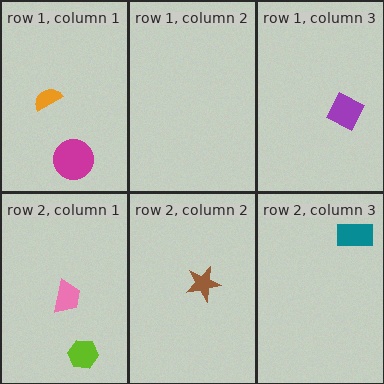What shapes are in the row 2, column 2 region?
The brown star.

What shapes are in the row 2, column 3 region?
The teal rectangle.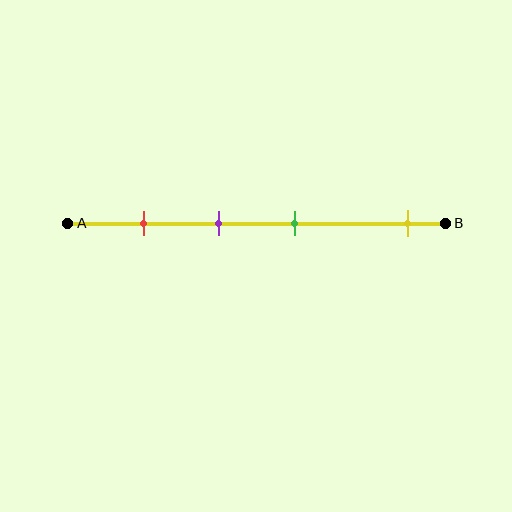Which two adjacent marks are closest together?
The purple and green marks are the closest adjacent pair.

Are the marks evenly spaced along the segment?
No, the marks are not evenly spaced.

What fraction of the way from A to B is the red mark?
The red mark is approximately 20% (0.2) of the way from A to B.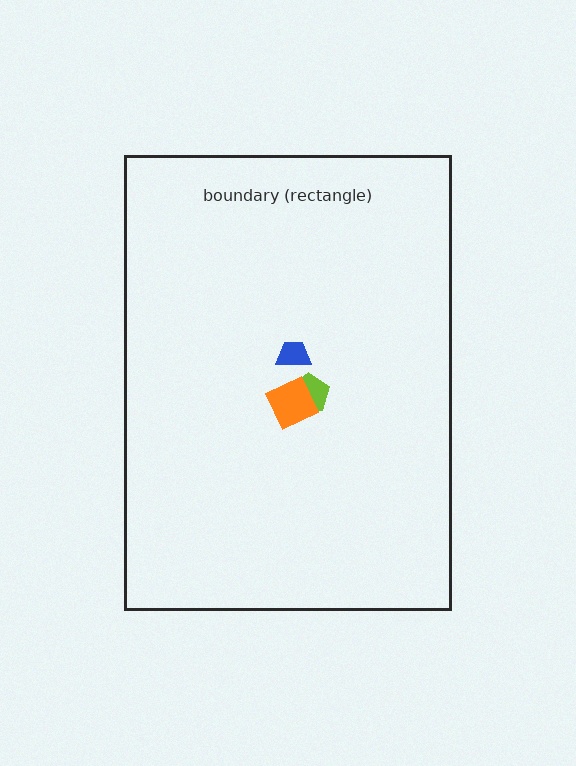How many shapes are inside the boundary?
3 inside, 0 outside.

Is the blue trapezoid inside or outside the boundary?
Inside.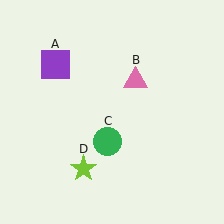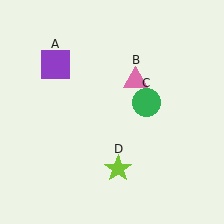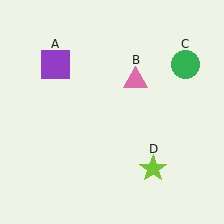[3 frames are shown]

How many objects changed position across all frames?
2 objects changed position: green circle (object C), lime star (object D).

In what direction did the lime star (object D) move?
The lime star (object D) moved right.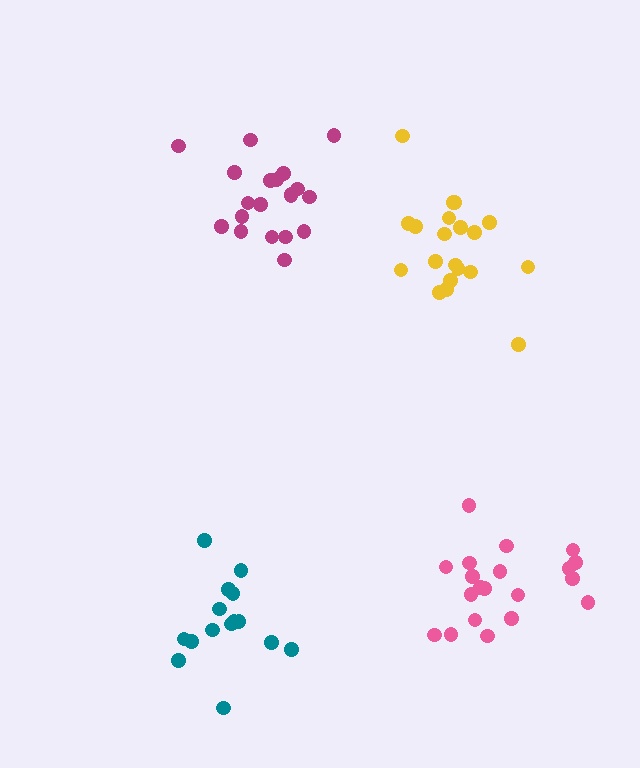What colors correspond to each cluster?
The clusters are colored: yellow, teal, magenta, pink.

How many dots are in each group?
Group 1: 20 dots, Group 2: 15 dots, Group 3: 20 dots, Group 4: 20 dots (75 total).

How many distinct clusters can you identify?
There are 4 distinct clusters.